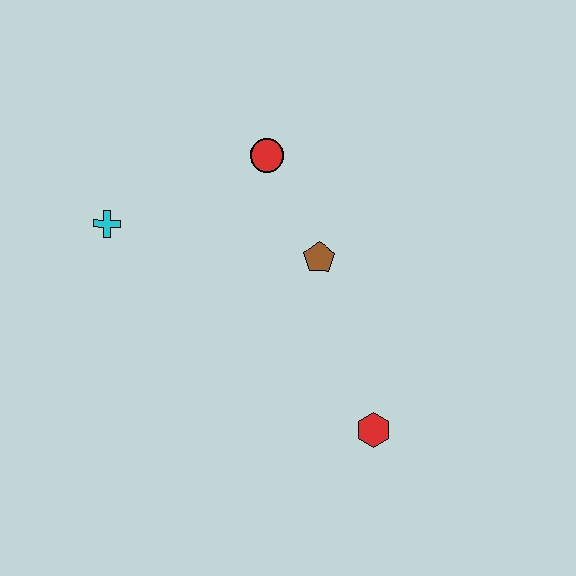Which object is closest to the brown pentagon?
The red circle is closest to the brown pentagon.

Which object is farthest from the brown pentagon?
The cyan cross is farthest from the brown pentagon.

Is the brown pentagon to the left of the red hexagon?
Yes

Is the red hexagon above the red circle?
No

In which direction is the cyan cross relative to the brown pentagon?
The cyan cross is to the left of the brown pentagon.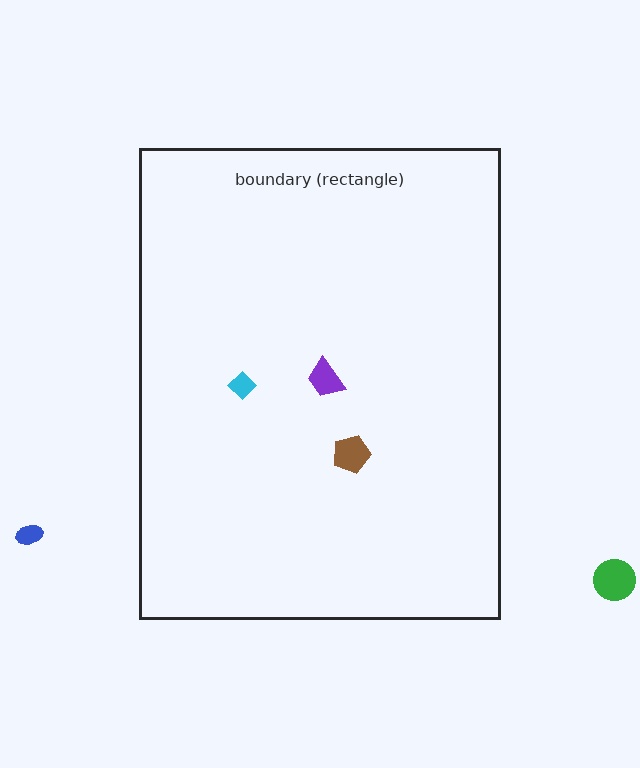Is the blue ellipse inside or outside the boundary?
Outside.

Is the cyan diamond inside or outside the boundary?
Inside.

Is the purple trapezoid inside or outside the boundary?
Inside.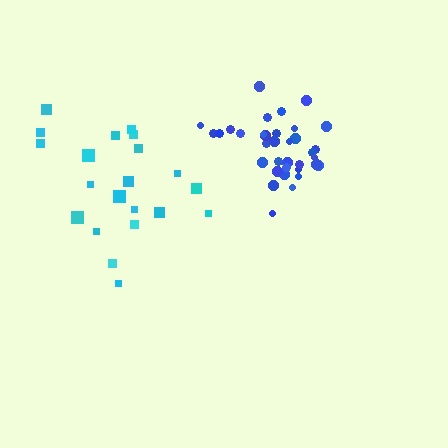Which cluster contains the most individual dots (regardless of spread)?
Blue (35).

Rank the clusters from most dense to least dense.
blue, cyan.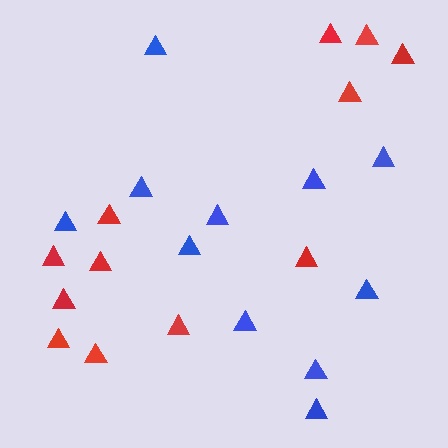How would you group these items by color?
There are 2 groups: one group of blue triangles (11) and one group of red triangles (12).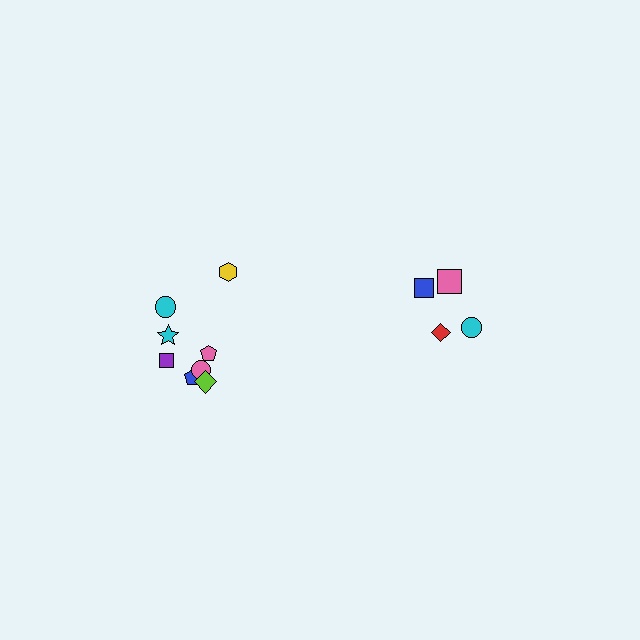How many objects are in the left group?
There are 8 objects.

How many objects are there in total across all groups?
There are 12 objects.